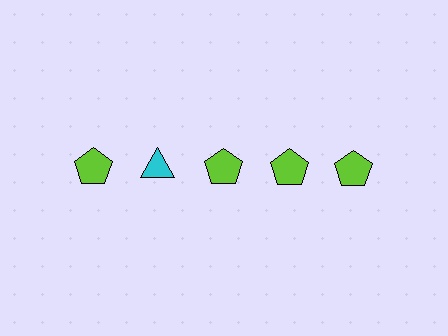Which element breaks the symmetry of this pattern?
The cyan triangle in the top row, second from left column breaks the symmetry. All other shapes are lime pentagons.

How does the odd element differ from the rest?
It differs in both color (cyan instead of lime) and shape (triangle instead of pentagon).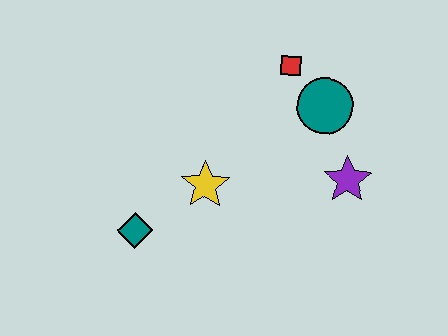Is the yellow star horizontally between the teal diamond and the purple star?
Yes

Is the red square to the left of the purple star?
Yes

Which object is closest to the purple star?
The teal circle is closest to the purple star.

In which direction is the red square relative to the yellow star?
The red square is above the yellow star.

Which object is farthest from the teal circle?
The teal diamond is farthest from the teal circle.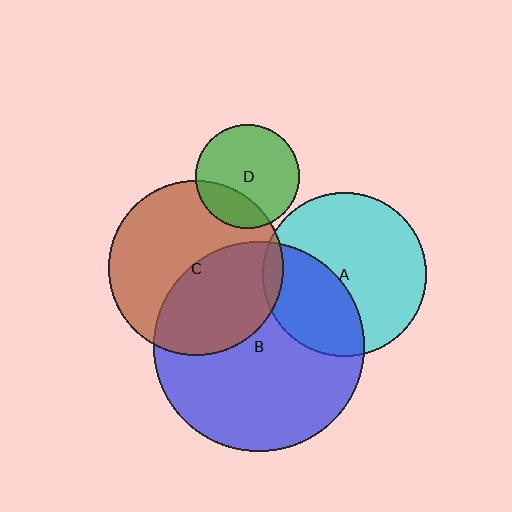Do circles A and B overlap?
Yes.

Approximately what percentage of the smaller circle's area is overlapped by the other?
Approximately 35%.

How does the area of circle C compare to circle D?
Approximately 2.8 times.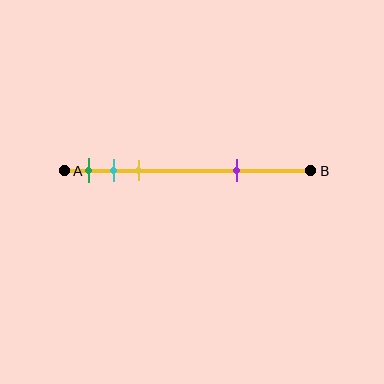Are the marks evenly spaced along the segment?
No, the marks are not evenly spaced.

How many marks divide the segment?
There are 4 marks dividing the segment.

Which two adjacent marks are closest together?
The cyan and yellow marks are the closest adjacent pair.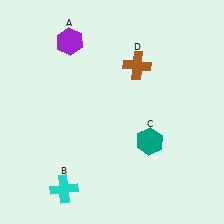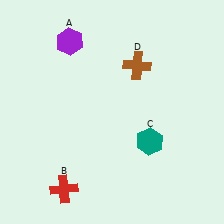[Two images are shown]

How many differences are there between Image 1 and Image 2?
There is 1 difference between the two images.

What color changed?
The cross (B) changed from cyan in Image 1 to red in Image 2.